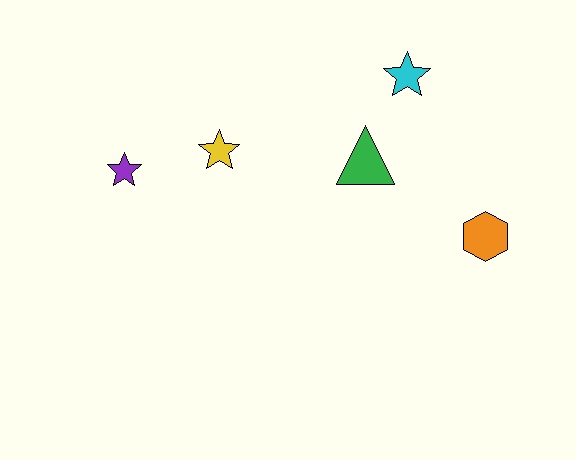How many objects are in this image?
There are 5 objects.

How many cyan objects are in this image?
There is 1 cyan object.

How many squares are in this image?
There are no squares.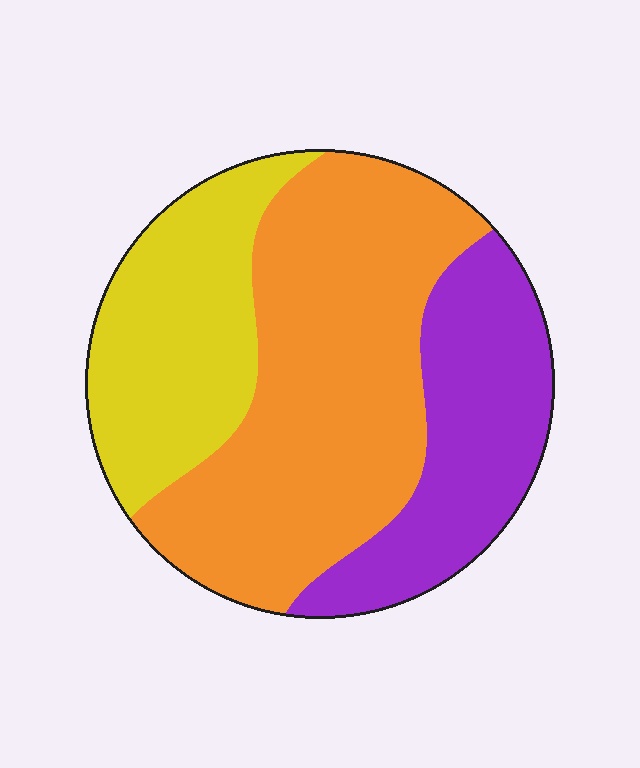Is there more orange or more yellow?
Orange.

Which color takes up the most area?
Orange, at roughly 50%.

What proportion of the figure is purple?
Purple covers roughly 25% of the figure.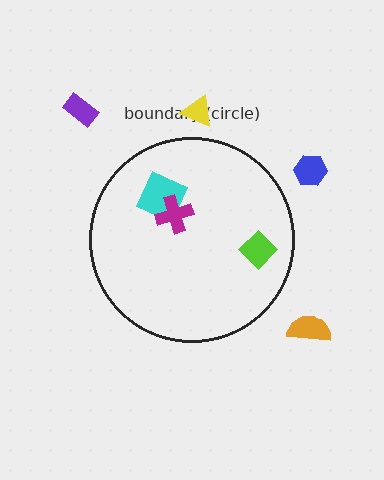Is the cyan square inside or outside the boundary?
Inside.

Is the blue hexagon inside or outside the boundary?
Outside.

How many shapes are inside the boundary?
3 inside, 4 outside.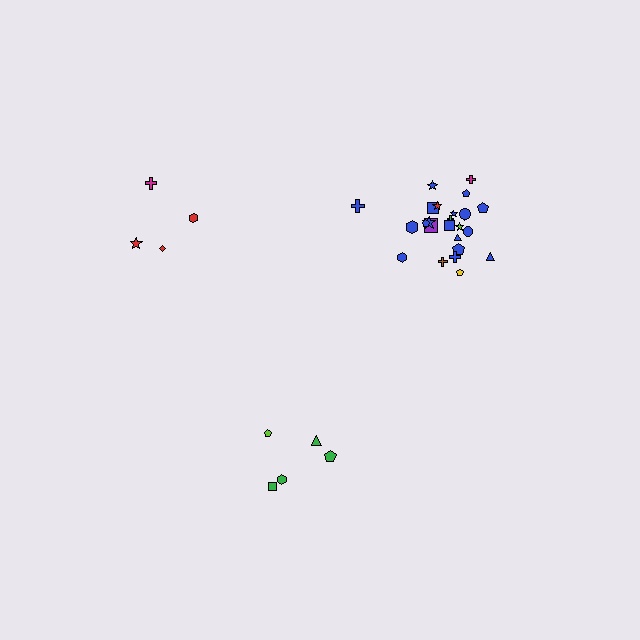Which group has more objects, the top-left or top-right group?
The top-right group.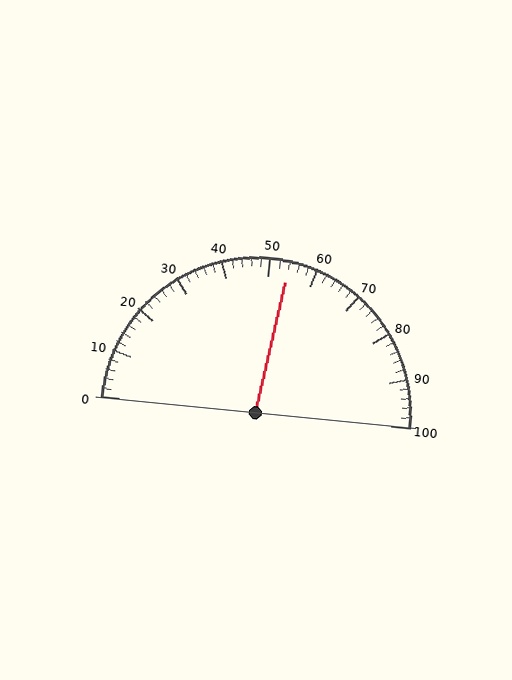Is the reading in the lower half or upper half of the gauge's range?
The reading is in the upper half of the range (0 to 100).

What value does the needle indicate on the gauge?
The needle indicates approximately 54.